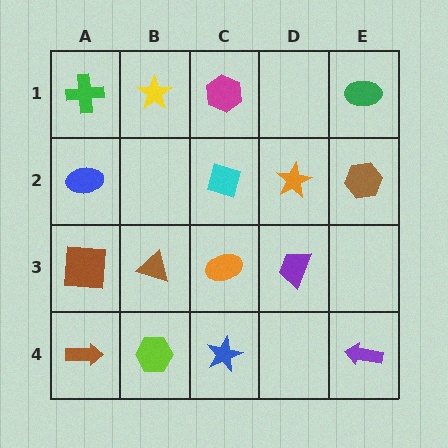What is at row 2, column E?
A brown hexagon.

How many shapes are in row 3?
4 shapes.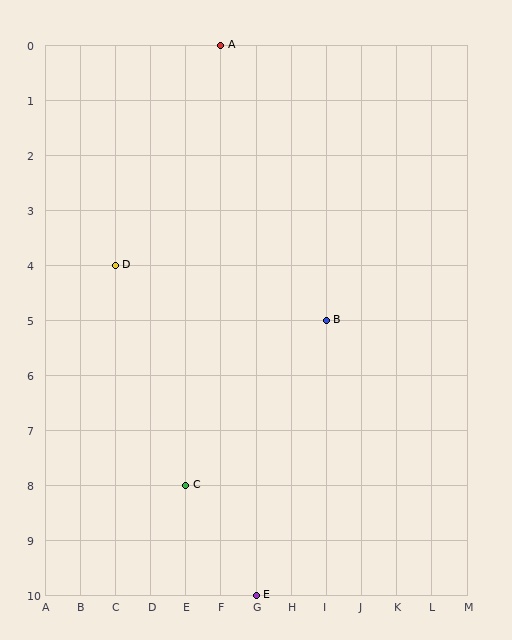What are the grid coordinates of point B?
Point B is at grid coordinates (I, 5).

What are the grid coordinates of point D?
Point D is at grid coordinates (C, 4).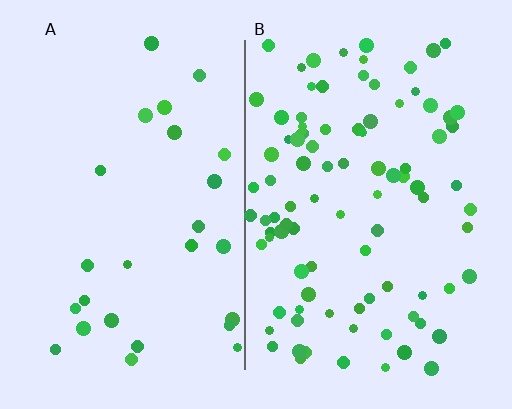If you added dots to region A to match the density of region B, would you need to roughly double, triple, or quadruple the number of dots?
Approximately quadruple.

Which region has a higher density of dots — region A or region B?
B (the right).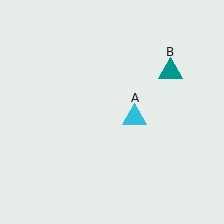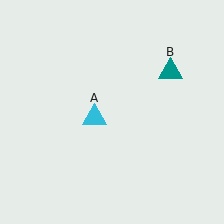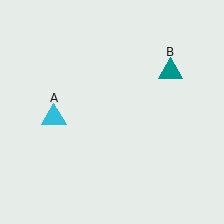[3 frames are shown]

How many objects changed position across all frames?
1 object changed position: cyan triangle (object A).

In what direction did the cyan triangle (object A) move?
The cyan triangle (object A) moved left.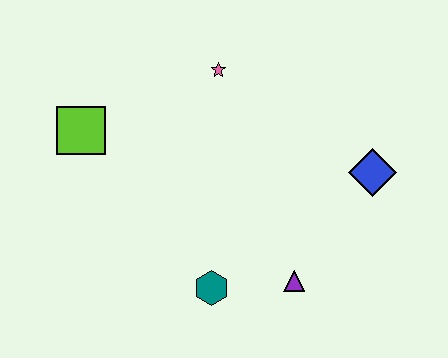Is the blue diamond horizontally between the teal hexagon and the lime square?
No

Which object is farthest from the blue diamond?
The lime square is farthest from the blue diamond.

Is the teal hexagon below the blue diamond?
Yes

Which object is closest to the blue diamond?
The purple triangle is closest to the blue diamond.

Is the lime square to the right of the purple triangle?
No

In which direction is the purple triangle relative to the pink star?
The purple triangle is below the pink star.